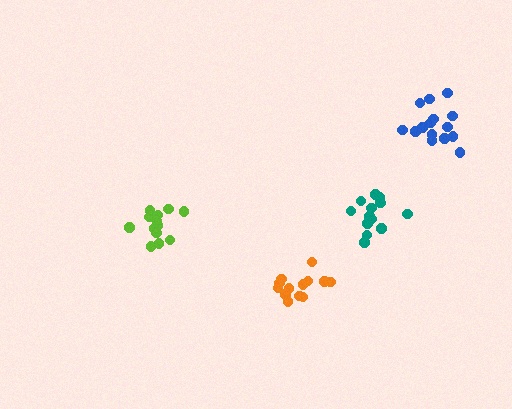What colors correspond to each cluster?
The clusters are colored: teal, lime, orange, blue.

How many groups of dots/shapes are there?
There are 4 groups.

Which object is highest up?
The blue cluster is topmost.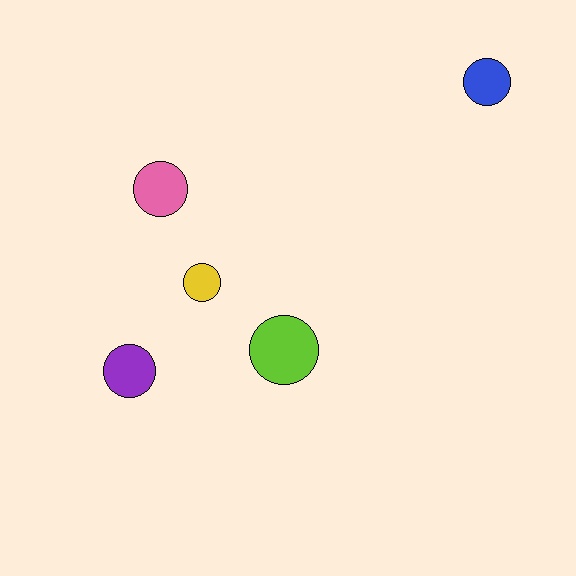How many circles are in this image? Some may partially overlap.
There are 5 circles.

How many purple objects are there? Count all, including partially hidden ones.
There is 1 purple object.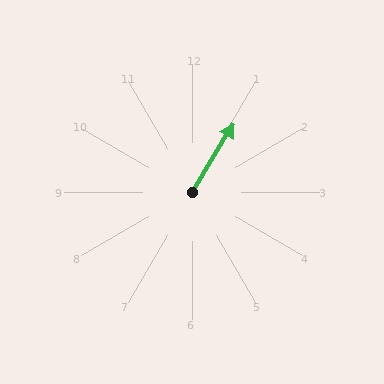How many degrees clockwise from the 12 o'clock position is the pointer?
Approximately 31 degrees.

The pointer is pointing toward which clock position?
Roughly 1 o'clock.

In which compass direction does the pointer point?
Northeast.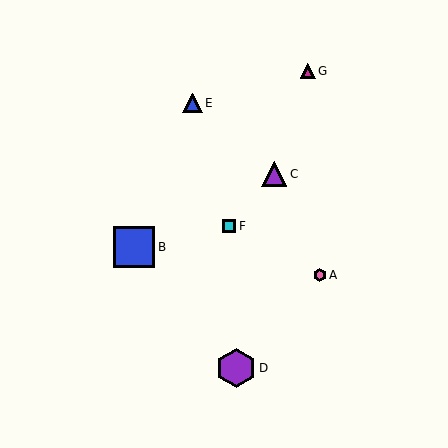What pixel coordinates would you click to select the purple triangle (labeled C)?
Click at (274, 174) to select the purple triangle C.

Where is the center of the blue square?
The center of the blue square is at (134, 247).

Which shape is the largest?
The blue square (labeled B) is the largest.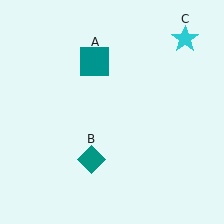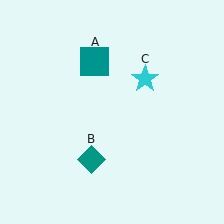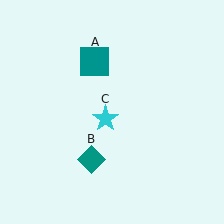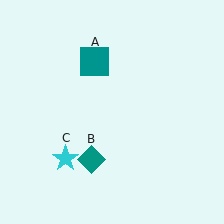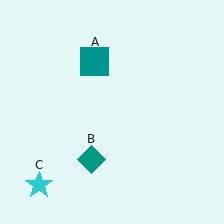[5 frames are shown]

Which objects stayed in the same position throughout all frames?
Teal square (object A) and teal diamond (object B) remained stationary.